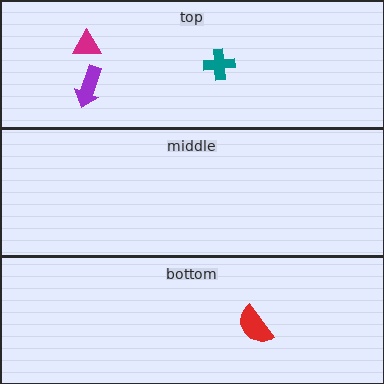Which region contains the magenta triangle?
The top region.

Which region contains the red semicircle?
The bottom region.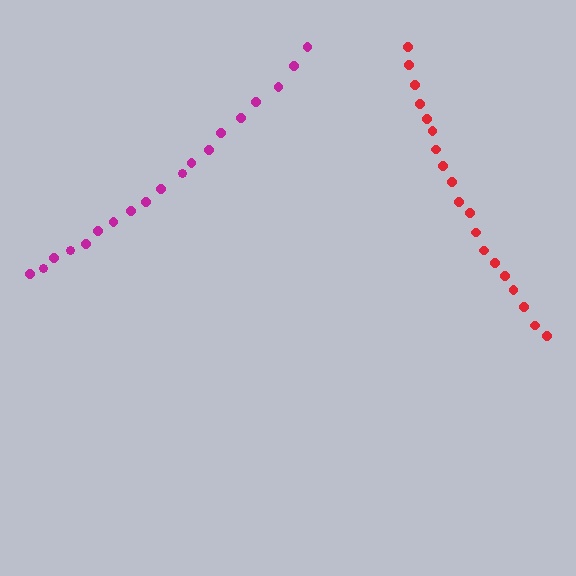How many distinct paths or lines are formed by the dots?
There are 2 distinct paths.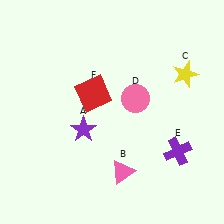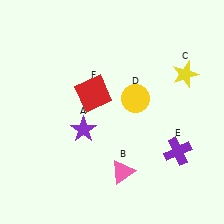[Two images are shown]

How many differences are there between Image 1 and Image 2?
There is 1 difference between the two images.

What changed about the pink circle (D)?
In Image 1, D is pink. In Image 2, it changed to yellow.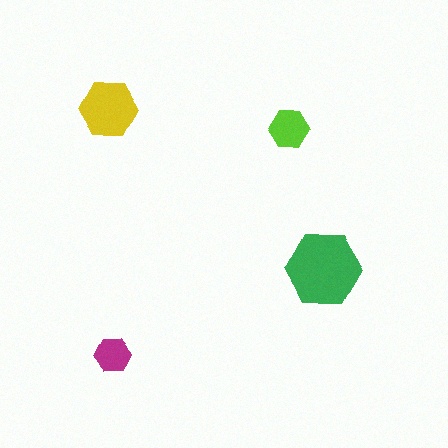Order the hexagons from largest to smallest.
the green one, the yellow one, the lime one, the magenta one.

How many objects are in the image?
There are 4 objects in the image.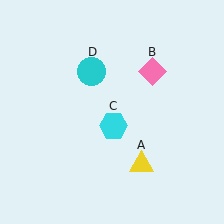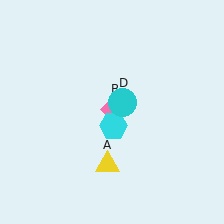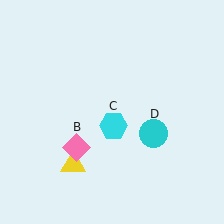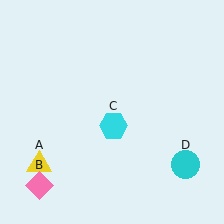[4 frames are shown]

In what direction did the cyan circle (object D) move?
The cyan circle (object D) moved down and to the right.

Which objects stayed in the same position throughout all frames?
Cyan hexagon (object C) remained stationary.